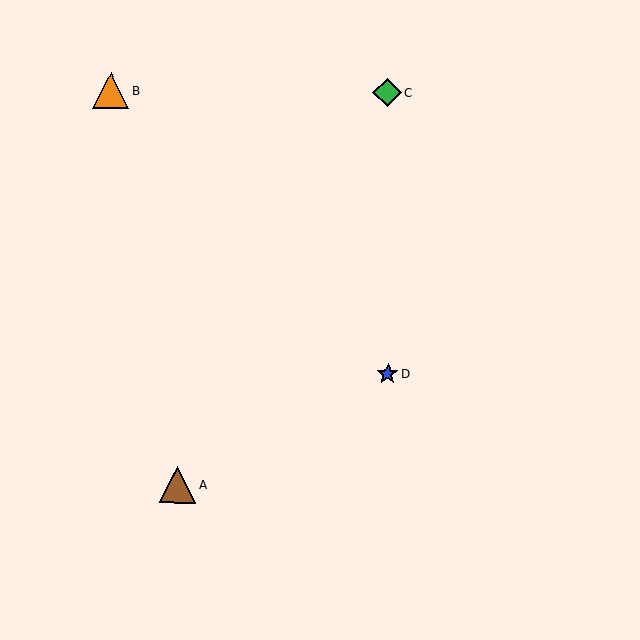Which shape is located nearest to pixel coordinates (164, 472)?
The brown triangle (labeled A) at (178, 484) is nearest to that location.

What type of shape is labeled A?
Shape A is a brown triangle.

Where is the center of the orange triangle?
The center of the orange triangle is at (111, 90).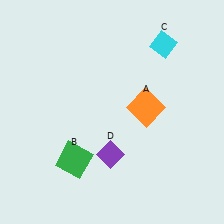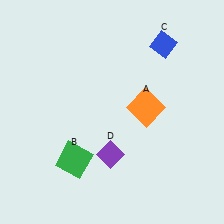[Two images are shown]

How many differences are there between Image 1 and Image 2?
There is 1 difference between the two images.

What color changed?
The diamond (C) changed from cyan in Image 1 to blue in Image 2.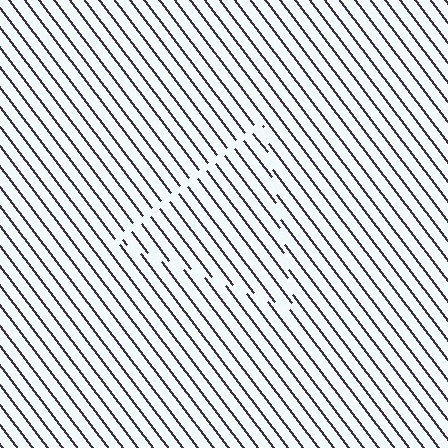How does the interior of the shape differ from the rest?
The interior of the shape contains the same grating, shifted by half a period — the contour is defined by the phase discontinuity where line-ends from the inner and outer gratings abut.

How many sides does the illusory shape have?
3 sides — the line-ends trace a triangle.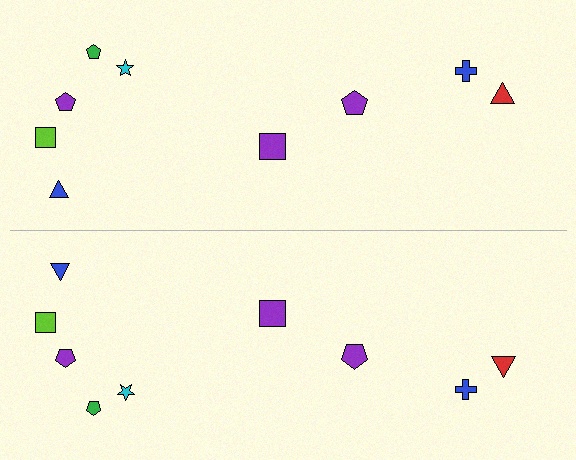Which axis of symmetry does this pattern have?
The pattern has a horizontal axis of symmetry running through the center of the image.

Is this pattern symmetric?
Yes, this pattern has bilateral (reflection) symmetry.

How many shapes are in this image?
There are 18 shapes in this image.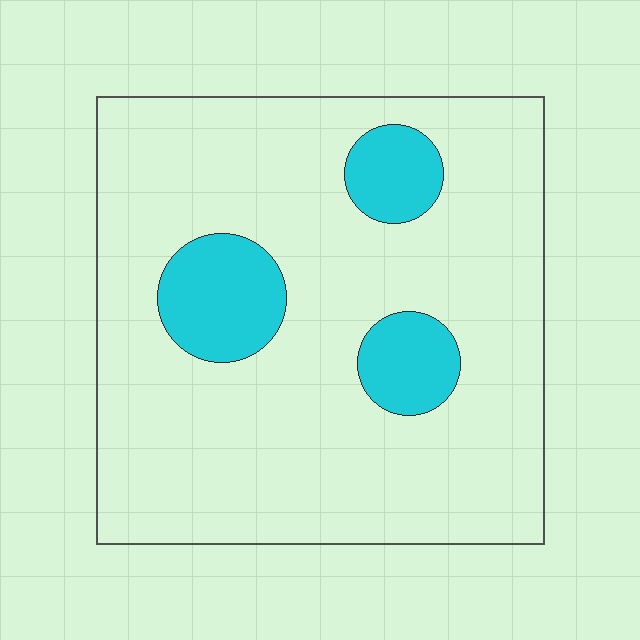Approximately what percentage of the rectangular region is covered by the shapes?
Approximately 15%.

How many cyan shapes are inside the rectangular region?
3.